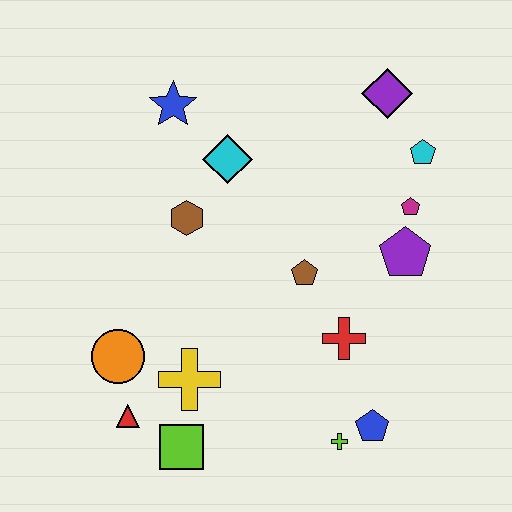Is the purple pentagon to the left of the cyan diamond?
No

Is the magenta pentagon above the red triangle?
Yes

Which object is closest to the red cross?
The brown pentagon is closest to the red cross.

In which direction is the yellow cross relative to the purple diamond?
The yellow cross is below the purple diamond.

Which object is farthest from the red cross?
The blue star is farthest from the red cross.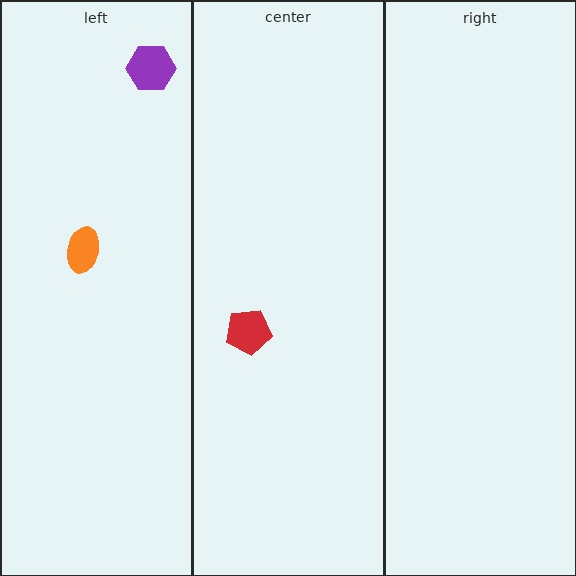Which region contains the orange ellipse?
The left region.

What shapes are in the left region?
The orange ellipse, the purple hexagon.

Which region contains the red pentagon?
The center region.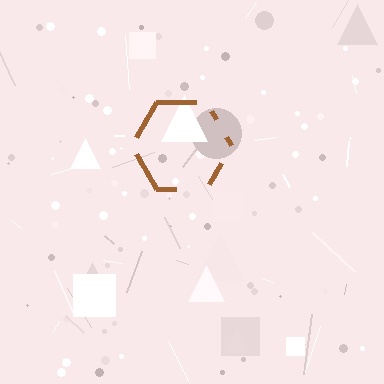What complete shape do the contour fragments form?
The contour fragments form a hexagon.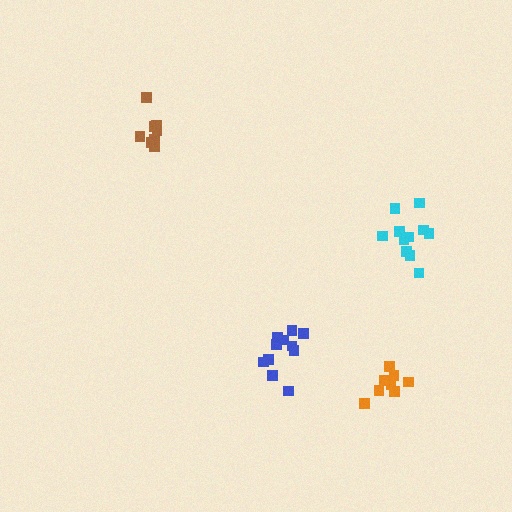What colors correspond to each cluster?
The clusters are colored: blue, cyan, orange, brown.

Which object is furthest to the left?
The brown cluster is leftmost.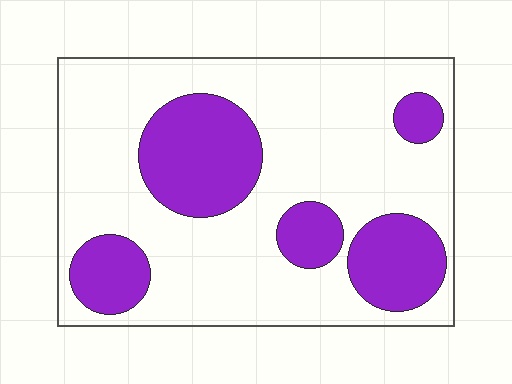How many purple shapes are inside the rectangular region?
5.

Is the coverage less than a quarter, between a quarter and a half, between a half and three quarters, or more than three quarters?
Between a quarter and a half.